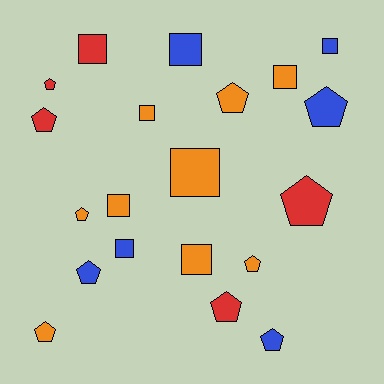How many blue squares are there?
There are 3 blue squares.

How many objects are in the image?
There are 20 objects.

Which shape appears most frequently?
Pentagon, with 11 objects.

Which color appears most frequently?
Orange, with 9 objects.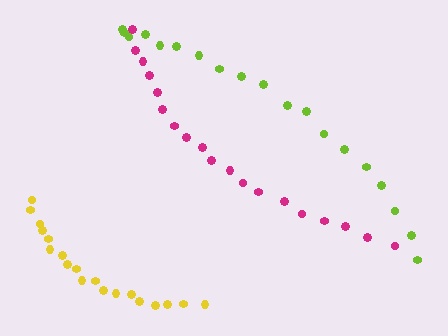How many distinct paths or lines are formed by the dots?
There are 3 distinct paths.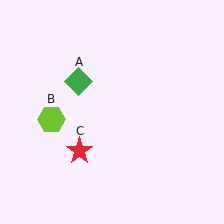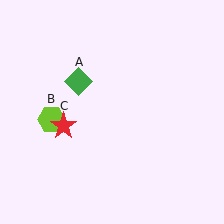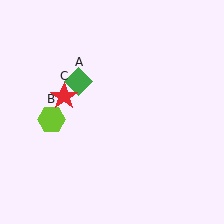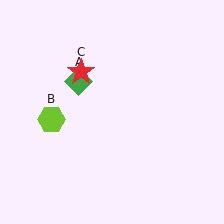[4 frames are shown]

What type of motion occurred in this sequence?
The red star (object C) rotated clockwise around the center of the scene.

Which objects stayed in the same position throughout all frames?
Green diamond (object A) and lime hexagon (object B) remained stationary.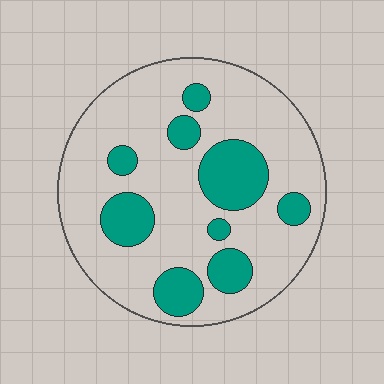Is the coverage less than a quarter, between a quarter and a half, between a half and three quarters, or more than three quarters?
Less than a quarter.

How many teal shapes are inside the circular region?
9.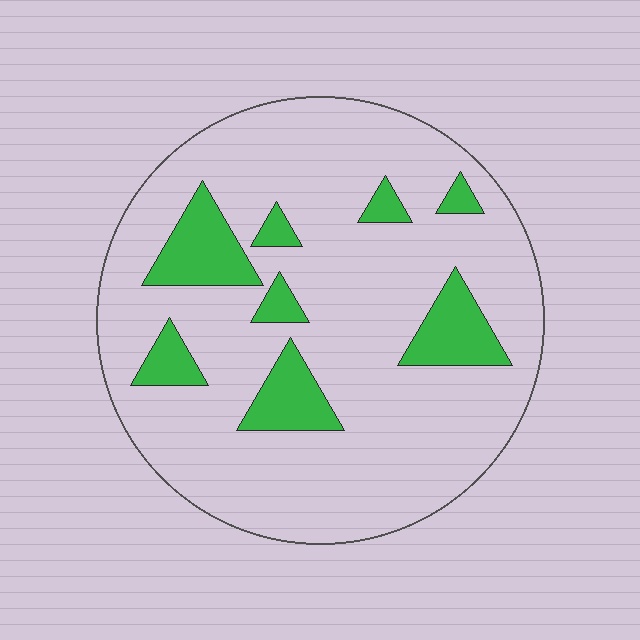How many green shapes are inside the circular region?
8.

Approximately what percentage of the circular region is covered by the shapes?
Approximately 15%.